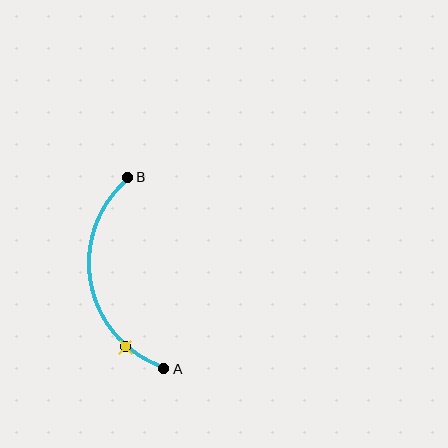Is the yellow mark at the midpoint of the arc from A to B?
No. The yellow mark lies on the arc but is closer to endpoint A. The arc midpoint would be at the point on the curve equidistant along the arc from both A and B.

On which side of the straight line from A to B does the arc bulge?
The arc bulges to the left of the straight line connecting A and B.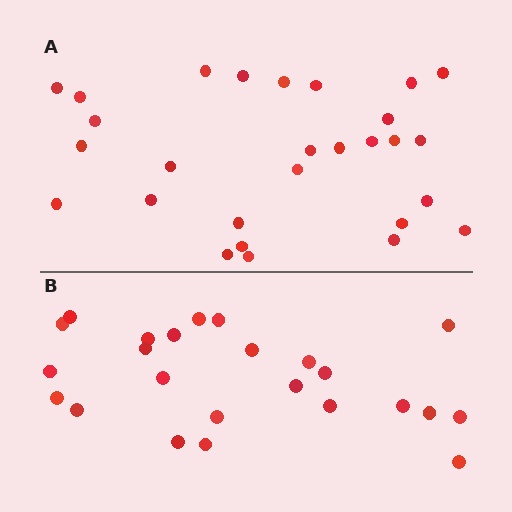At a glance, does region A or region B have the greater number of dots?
Region A (the top region) has more dots.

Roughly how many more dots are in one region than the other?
Region A has about 4 more dots than region B.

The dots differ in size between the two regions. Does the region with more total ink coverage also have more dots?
No. Region B has more total ink coverage because its dots are larger, but region A actually contains more individual dots. Total area can be misleading — the number of items is what matters here.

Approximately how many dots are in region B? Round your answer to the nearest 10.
About 20 dots. (The exact count is 24, which rounds to 20.)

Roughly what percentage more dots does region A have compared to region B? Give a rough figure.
About 15% more.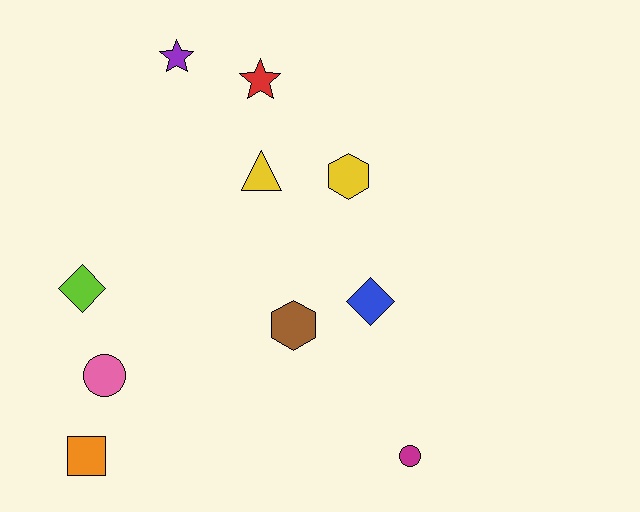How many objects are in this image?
There are 10 objects.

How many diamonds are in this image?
There are 2 diamonds.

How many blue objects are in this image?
There is 1 blue object.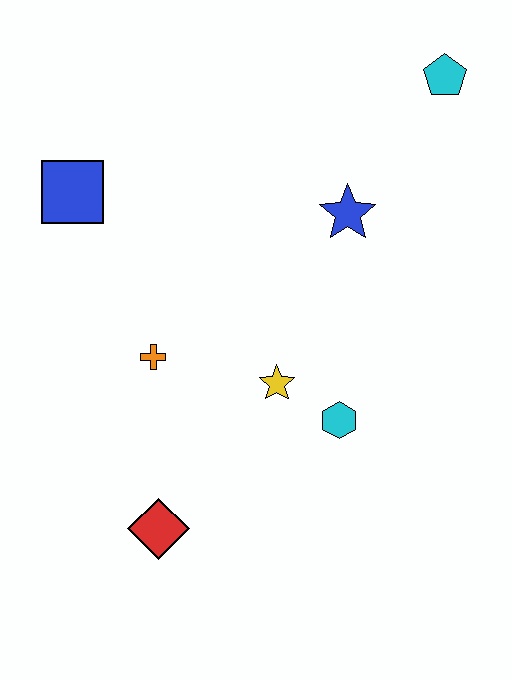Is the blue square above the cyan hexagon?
Yes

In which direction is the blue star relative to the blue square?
The blue star is to the right of the blue square.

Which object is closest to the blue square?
The orange cross is closest to the blue square.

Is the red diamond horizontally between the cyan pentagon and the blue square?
Yes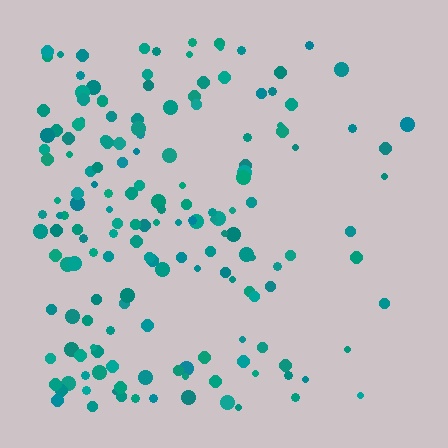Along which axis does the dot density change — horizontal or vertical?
Horizontal.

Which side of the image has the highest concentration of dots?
The left.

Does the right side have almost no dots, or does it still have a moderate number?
Still a moderate number, just noticeably fewer than the left.